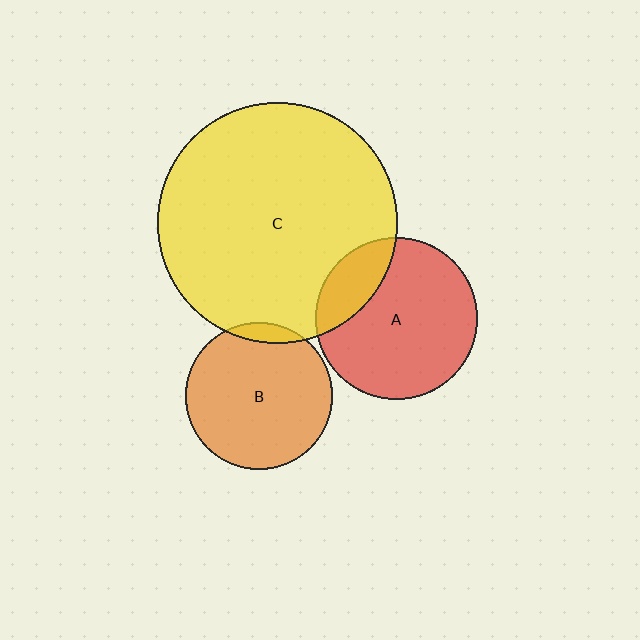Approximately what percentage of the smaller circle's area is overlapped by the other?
Approximately 5%.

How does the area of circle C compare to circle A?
Approximately 2.2 times.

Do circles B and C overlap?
Yes.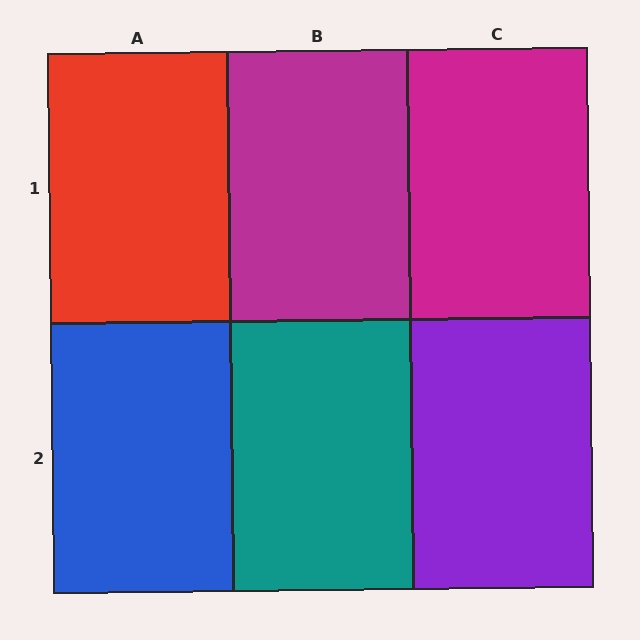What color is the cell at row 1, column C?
Magenta.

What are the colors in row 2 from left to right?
Blue, teal, purple.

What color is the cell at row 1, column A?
Red.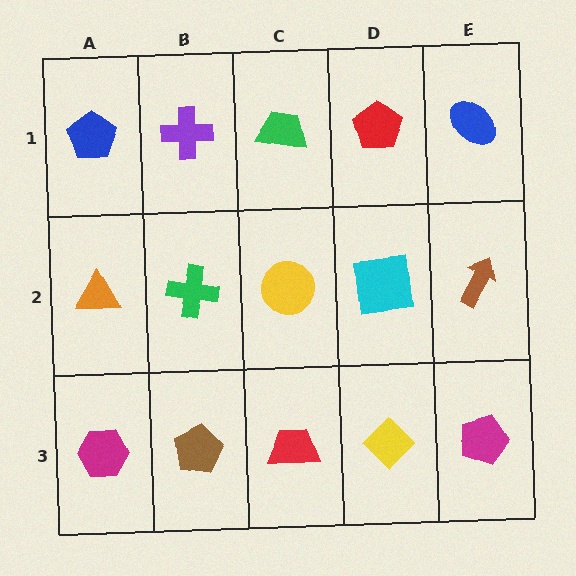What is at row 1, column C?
A green trapezoid.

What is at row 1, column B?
A purple cross.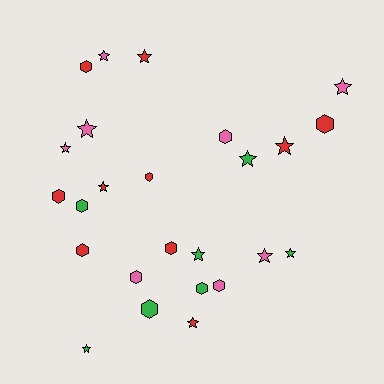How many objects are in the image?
There are 25 objects.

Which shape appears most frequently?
Star, with 13 objects.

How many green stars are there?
There are 4 green stars.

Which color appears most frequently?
Red, with 10 objects.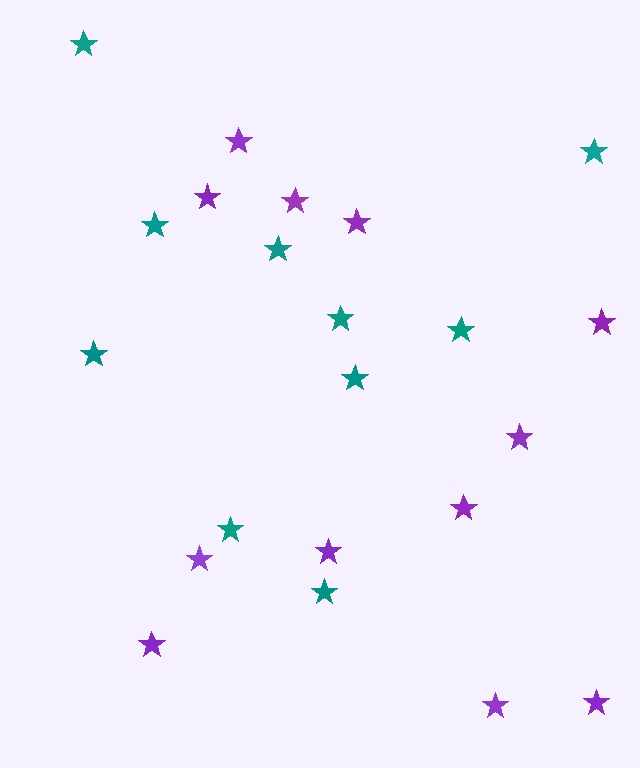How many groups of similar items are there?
There are 2 groups: one group of teal stars (10) and one group of purple stars (12).